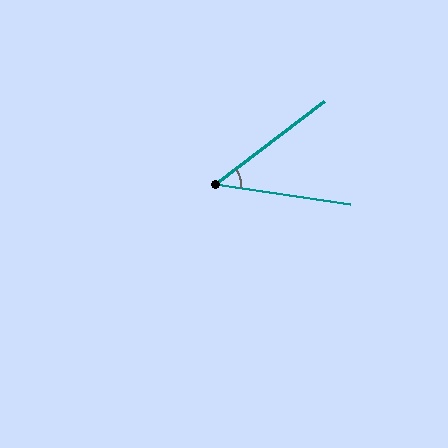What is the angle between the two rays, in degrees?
Approximately 46 degrees.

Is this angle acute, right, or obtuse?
It is acute.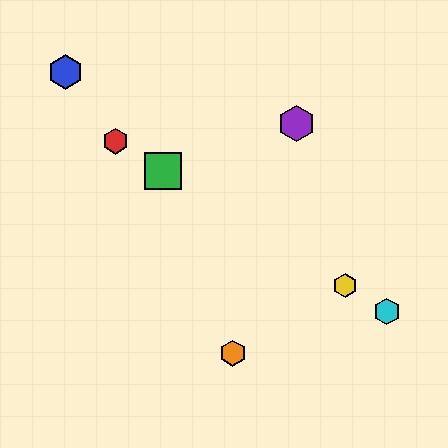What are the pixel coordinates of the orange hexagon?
The orange hexagon is at (233, 353).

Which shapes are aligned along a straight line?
The red hexagon, the green square, the yellow hexagon, the cyan hexagon are aligned along a straight line.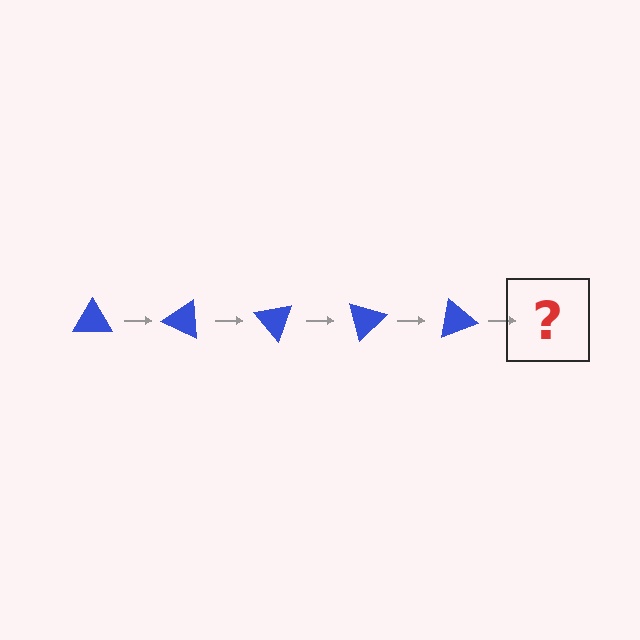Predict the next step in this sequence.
The next step is a blue triangle rotated 125 degrees.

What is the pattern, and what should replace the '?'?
The pattern is that the triangle rotates 25 degrees each step. The '?' should be a blue triangle rotated 125 degrees.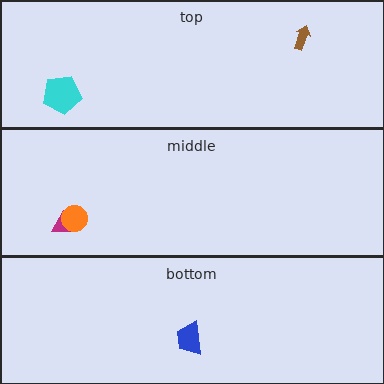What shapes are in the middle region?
The magenta triangle, the orange circle.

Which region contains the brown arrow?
The top region.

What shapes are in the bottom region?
The blue trapezoid.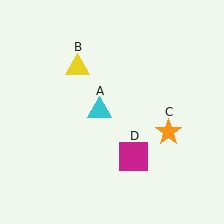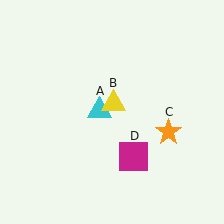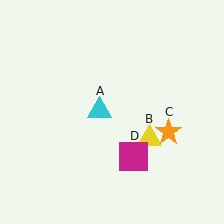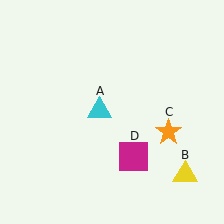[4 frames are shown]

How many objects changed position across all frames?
1 object changed position: yellow triangle (object B).